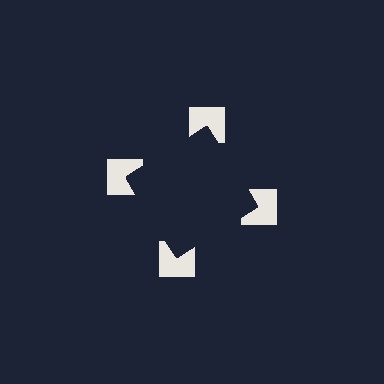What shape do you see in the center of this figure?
An illusory square — its edges are inferred from the aligned wedge cuts in the notched squares, not physically drawn.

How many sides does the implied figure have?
4 sides.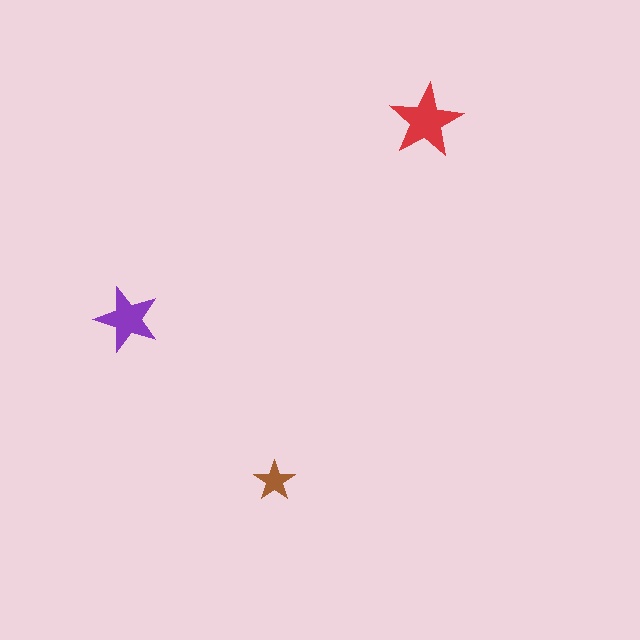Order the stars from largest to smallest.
the red one, the purple one, the brown one.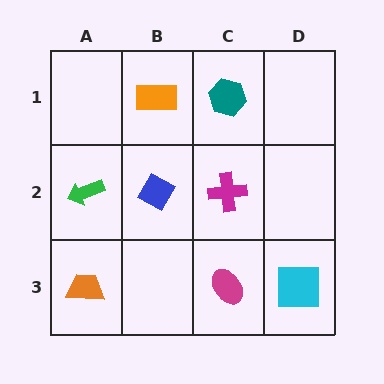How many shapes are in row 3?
3 shapes.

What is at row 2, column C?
A magenta cross.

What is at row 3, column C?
A magenta ellipse.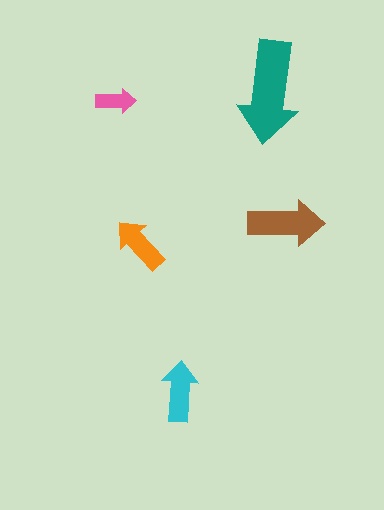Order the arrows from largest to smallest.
the teal one, the brown one, the cyan one, the orange one, the pink one.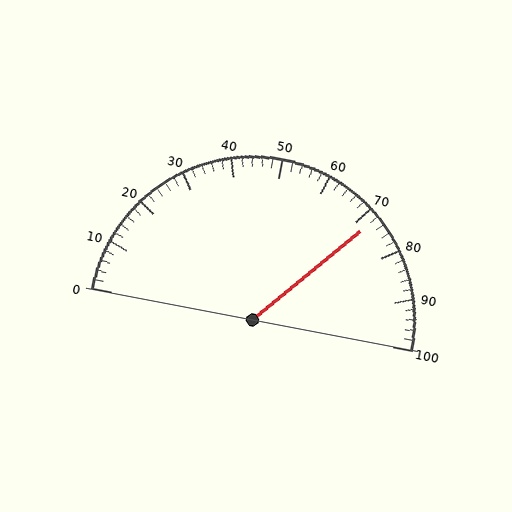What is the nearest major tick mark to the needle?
The nearest major tick mark is 70.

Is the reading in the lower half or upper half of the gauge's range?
The reading is in the upper half of the range (0 to 100).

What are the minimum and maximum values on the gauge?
The gauge ranges from 0 to 100.